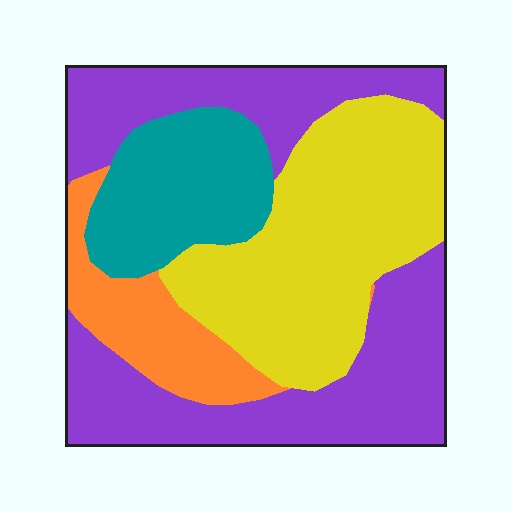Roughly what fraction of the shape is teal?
Teal takes up less than a quarter of the shape.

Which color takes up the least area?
Orange, at roughly 10%.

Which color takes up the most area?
Purple, at roughly 40%.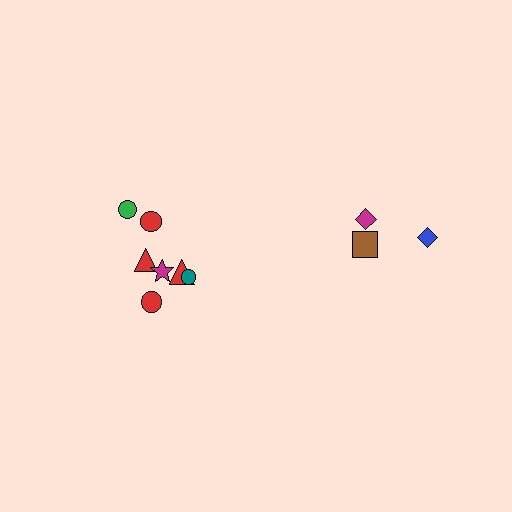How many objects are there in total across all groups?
There are 10 objects.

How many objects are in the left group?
There are 7 objects.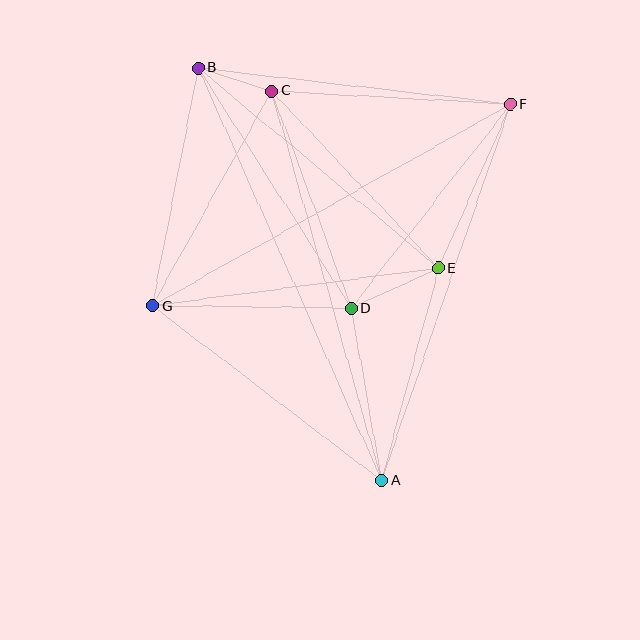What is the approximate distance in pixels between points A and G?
The distance between A and G is approximately 288 pixels.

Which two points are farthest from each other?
Points A and B are farthest from each other.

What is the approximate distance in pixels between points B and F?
The distance between B and F is approximately 315 pixels.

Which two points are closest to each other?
Points B and C are closest to each other.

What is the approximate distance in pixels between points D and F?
The distance between D and F is approximately 259 pixels.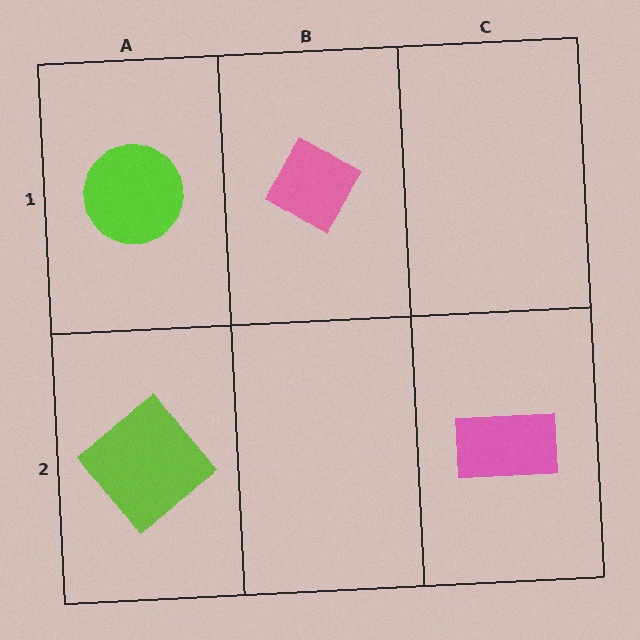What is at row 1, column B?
A pink diamond.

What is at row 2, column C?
A pink rectangle.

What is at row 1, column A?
A lime circle.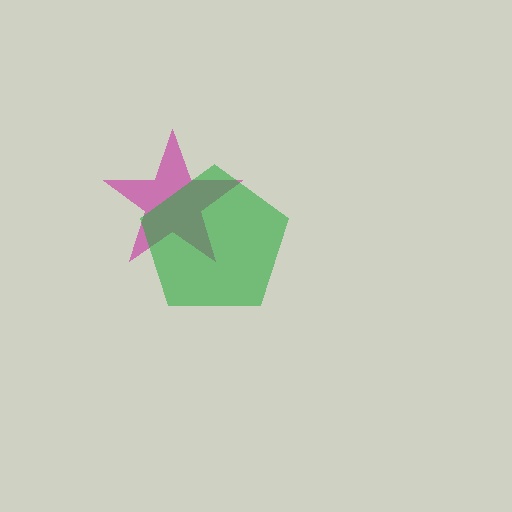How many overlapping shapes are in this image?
There are 2 overlapping shapes in the image.